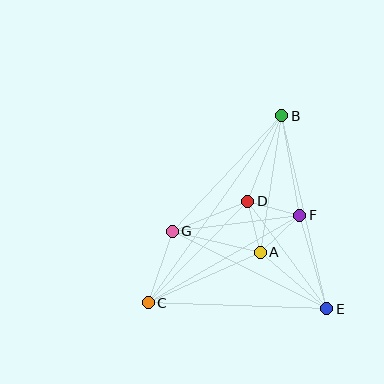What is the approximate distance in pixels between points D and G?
The distance between D and G is approximately 81 pixels.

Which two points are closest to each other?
Points A and D are closest to each other.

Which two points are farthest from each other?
Points B and C are farthest from each other.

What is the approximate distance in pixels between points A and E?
The distance between A and E is approximately 87 pixels.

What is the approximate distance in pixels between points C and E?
The distance between C and E is approximately 179 pixels.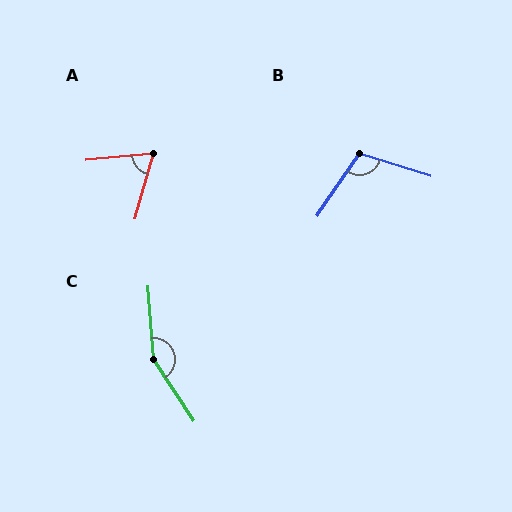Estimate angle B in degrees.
Approximately 107 degrees.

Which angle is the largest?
C, at approximately 151 degrees.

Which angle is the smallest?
A, at approximately 69 degrees.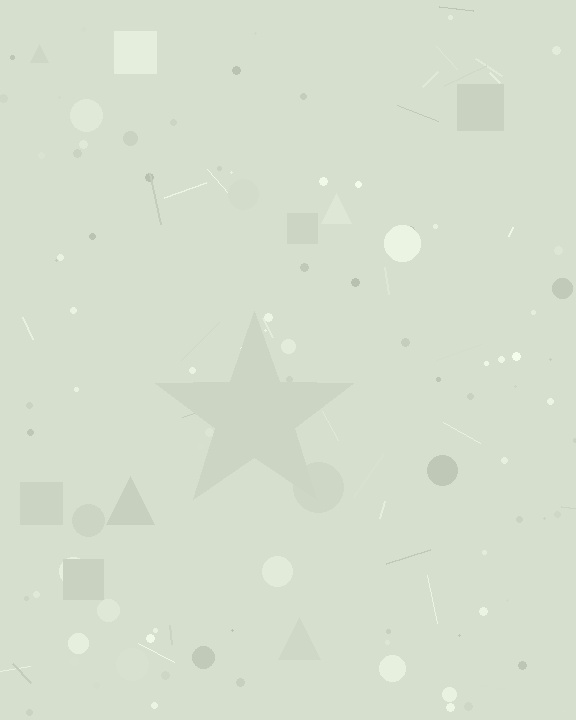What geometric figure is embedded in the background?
A star is embedded in the background.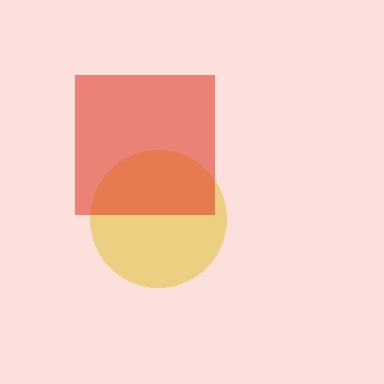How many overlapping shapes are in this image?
There are 2 overlapping shapes in the image.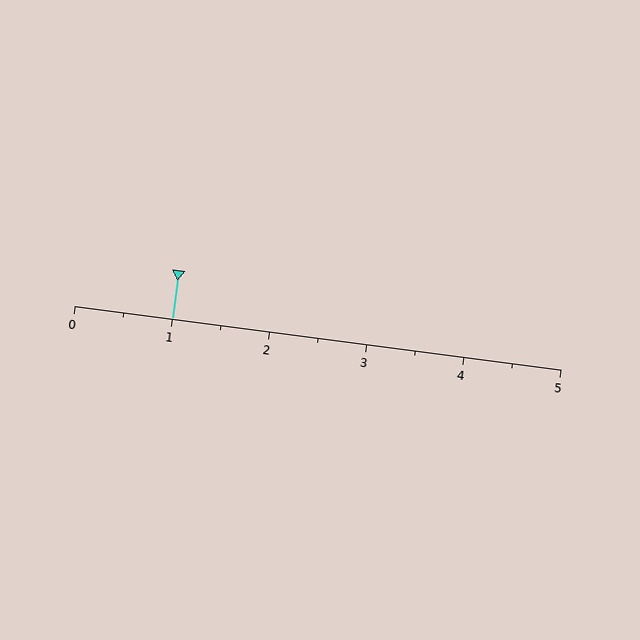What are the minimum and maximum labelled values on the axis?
The axis runs from 0 to 5.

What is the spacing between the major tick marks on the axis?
The major ticks are spaced 1 apart.